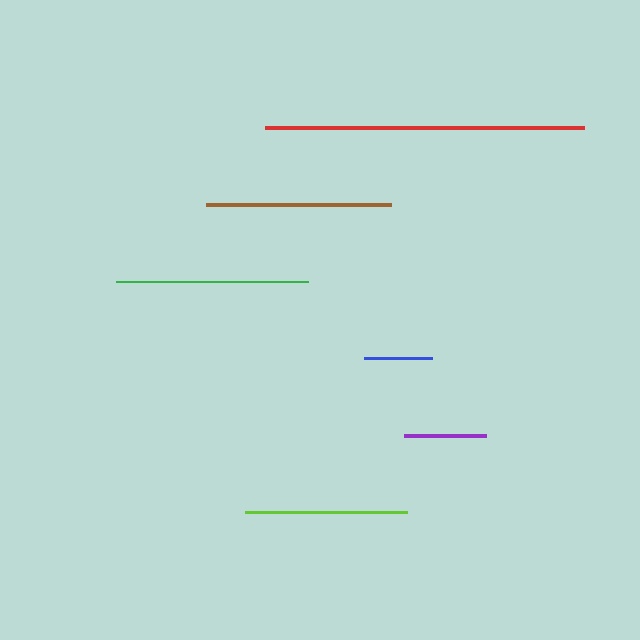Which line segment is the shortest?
The blue line is the shortest at approximately 68 pixels.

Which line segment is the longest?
The red line is the longest at approximately 319 pixels.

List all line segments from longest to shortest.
From longest to shortest: red, green, brown, lime, purple, blue.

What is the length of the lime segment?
The lime segment is approximately 162 pixels long.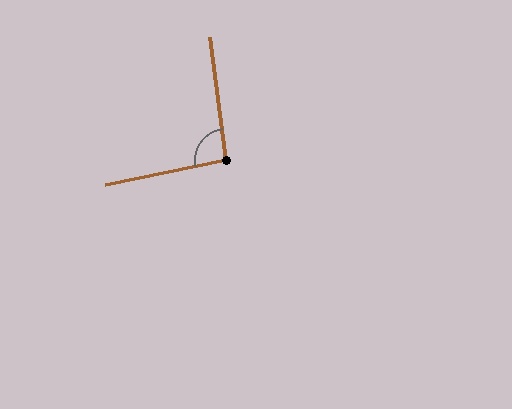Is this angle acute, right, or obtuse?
It is approximately a right angle.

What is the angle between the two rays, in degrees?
Approximately 94 degrees.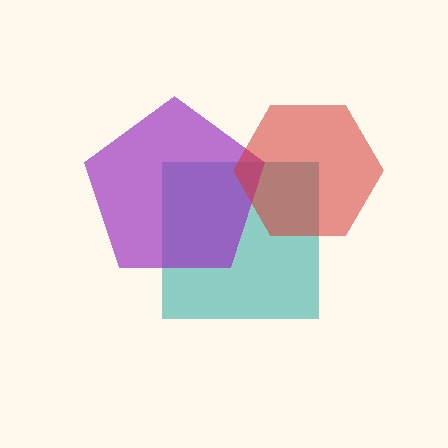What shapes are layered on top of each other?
The layered shapes are: a teal square, a purple pentagon, a red hexagon.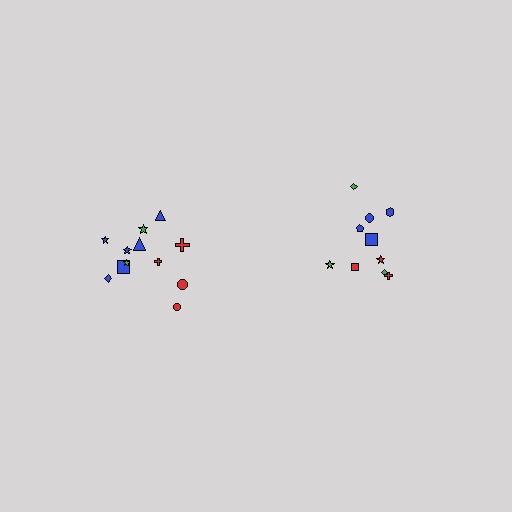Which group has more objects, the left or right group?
The left group.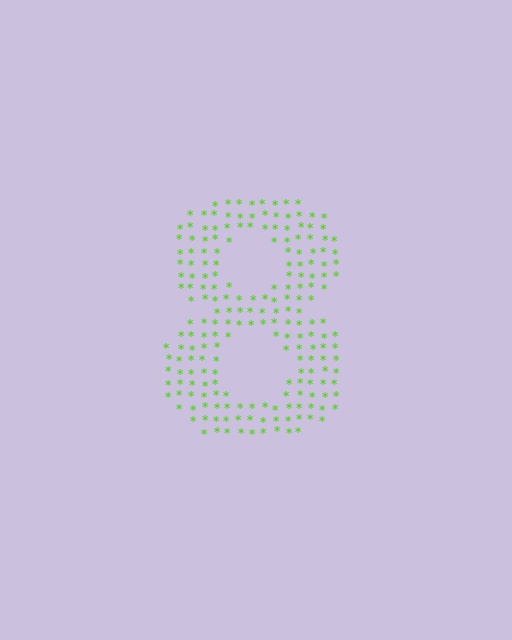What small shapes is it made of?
It is made of small asterisks.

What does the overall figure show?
The overall figure shows the digit 8.